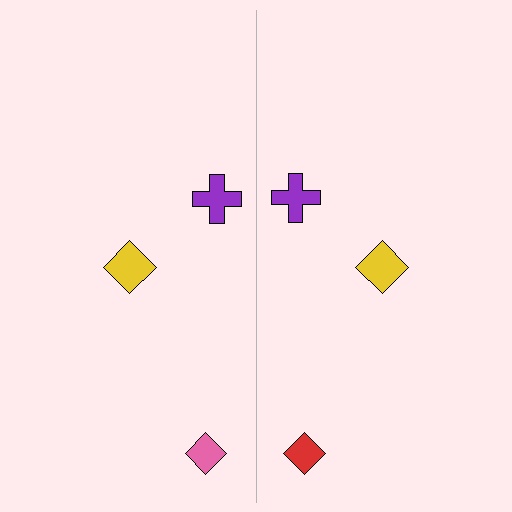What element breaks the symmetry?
The red diamond on the right side breaks the symmetry — its mirror counterpart is pink.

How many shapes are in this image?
There are 6 shapes in this image.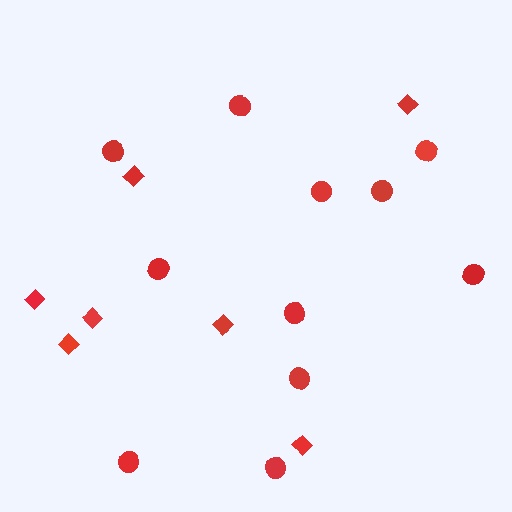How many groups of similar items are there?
There are 2 groups: one group of diamonds (7) and one group of circles (11).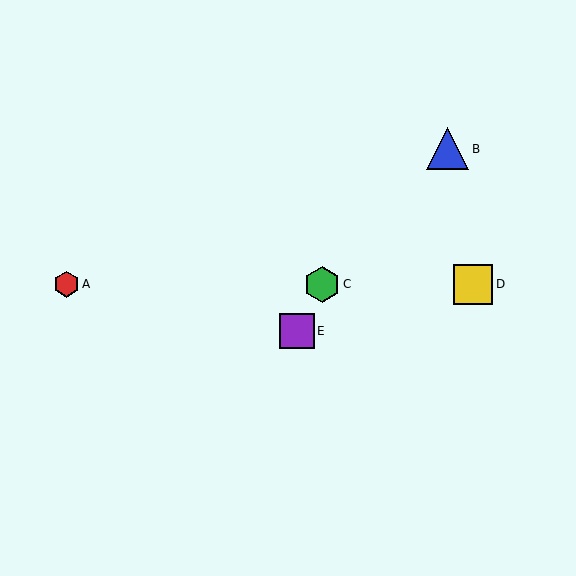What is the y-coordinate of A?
Object A is at y≈284.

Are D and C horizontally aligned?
Yes, both are at y≈284.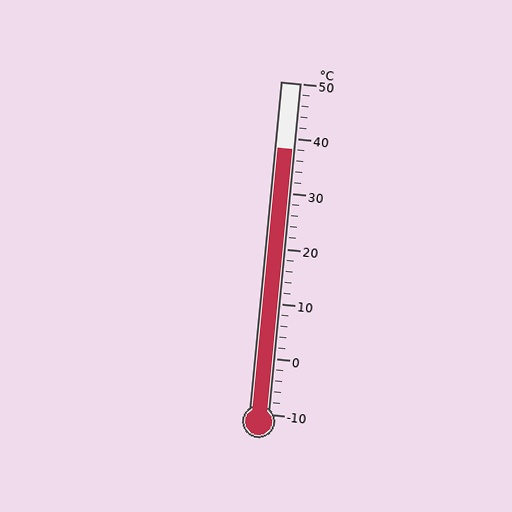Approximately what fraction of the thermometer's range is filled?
The thermometer is filled to approximately 80% of its range.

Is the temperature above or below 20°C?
The temperature is above 20°C.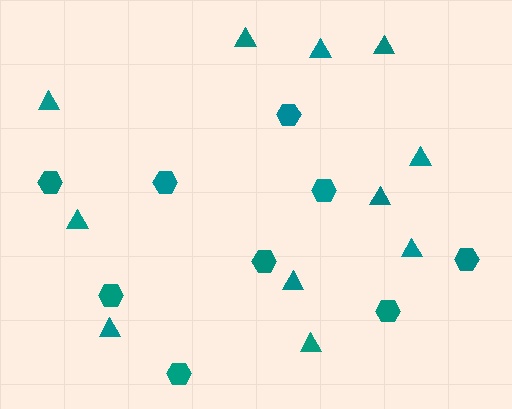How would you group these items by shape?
There are 2 groups: one group of triangles (11) and one group of hexagons (9).